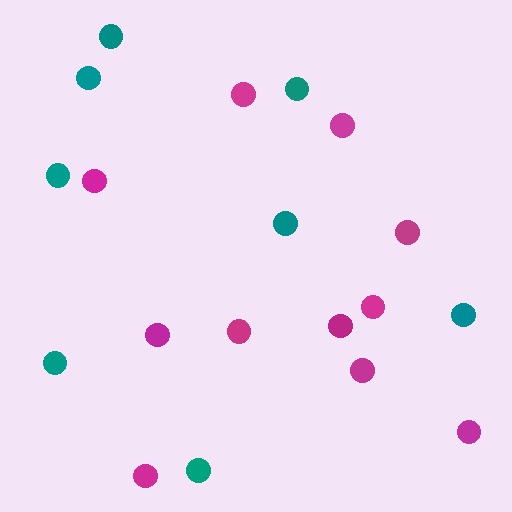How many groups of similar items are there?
There are 2 groups: one group of teal circles (8) and one group of magenta circles (11).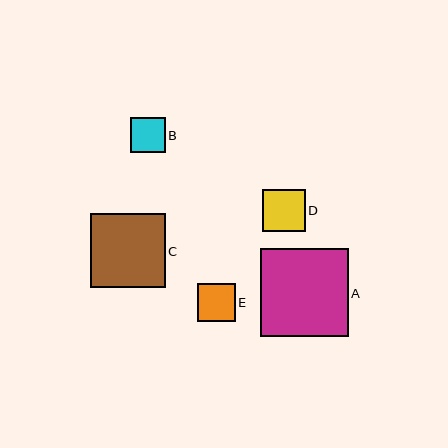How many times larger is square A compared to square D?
Square A is approximately 2.1 times the size of square D.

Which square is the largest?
Square A is the largest with a size of approximately 88 pixels.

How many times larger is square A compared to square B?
Square A is approximately 2.5 times the size of square B.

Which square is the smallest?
Square B is the smallest with a size of approximately 35 pixels.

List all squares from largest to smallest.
From largest to smallest: A, C, D, E, B.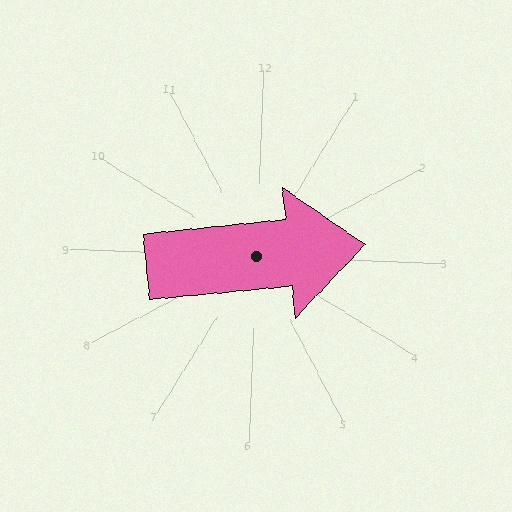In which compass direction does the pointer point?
East.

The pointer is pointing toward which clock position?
Roughly 3 o'clock.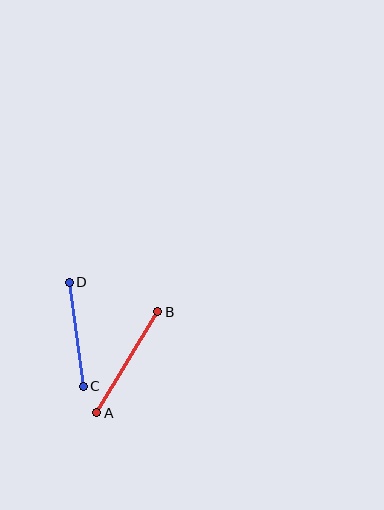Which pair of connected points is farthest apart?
Points A and B are farthest apart.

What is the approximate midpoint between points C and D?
The midpoint is at approximately (76, 334) pixels.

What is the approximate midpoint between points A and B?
The midpoint is at approximately (127, 362) pixels.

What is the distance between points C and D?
The distance is approximately 105 pixels.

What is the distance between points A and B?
The distance is approximately 118 pixels.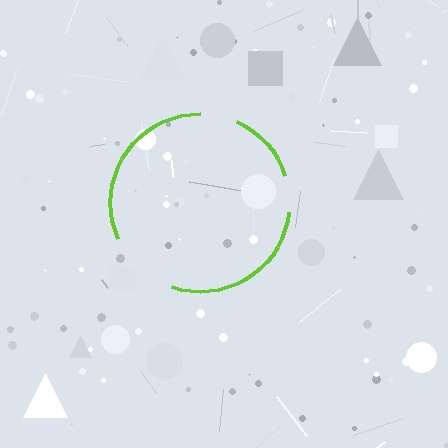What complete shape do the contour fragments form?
The contour fragments form a circle.